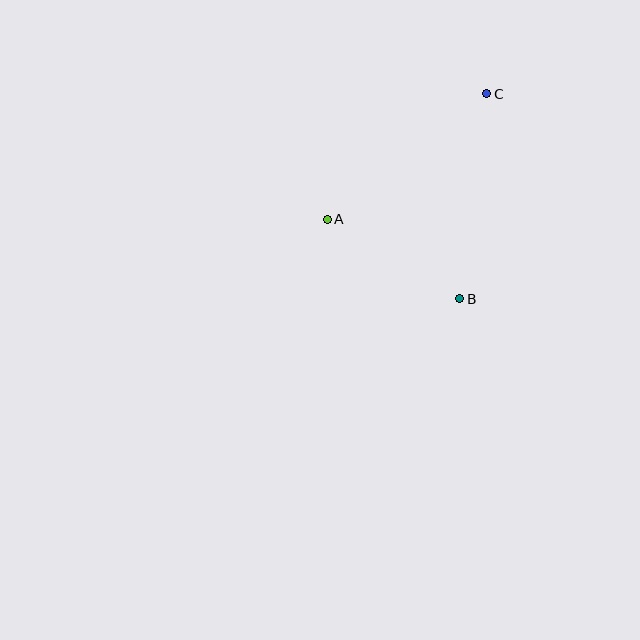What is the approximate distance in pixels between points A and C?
The distance between A and C is approximately 203 pixels.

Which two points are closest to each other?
Points A and B are closest to each other.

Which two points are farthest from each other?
Points B and C are farthest from each other.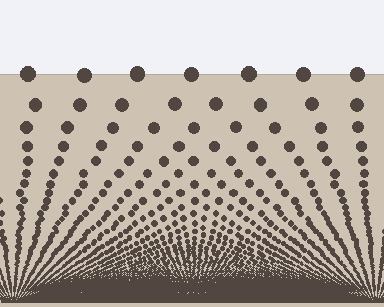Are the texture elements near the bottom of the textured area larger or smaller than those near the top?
Smaller. The gradient is inverted — elements near the bottom are smaller and denser.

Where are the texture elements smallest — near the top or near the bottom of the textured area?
Near the bottom.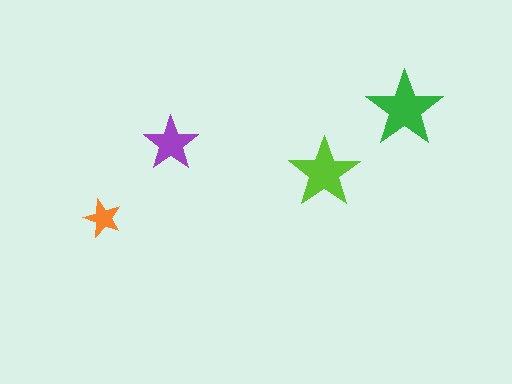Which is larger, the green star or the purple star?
The green one.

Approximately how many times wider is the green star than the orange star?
About 2 times wider.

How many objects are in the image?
There are 4 objects in the image.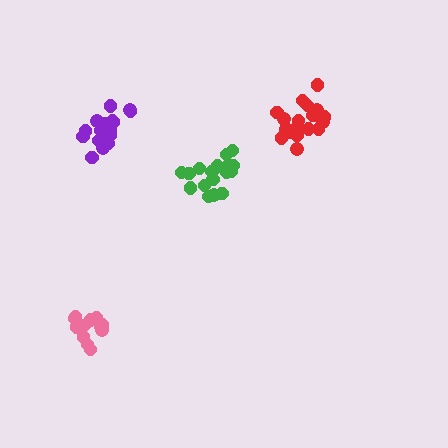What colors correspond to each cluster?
The clusters are colored: pink, purple, red, green.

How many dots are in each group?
Group 1: 16 dots, Group 2: 20 dots, Group 3: 20 dots, Group 4: 18 dots (74 total).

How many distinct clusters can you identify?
There are 4 distinct clusters.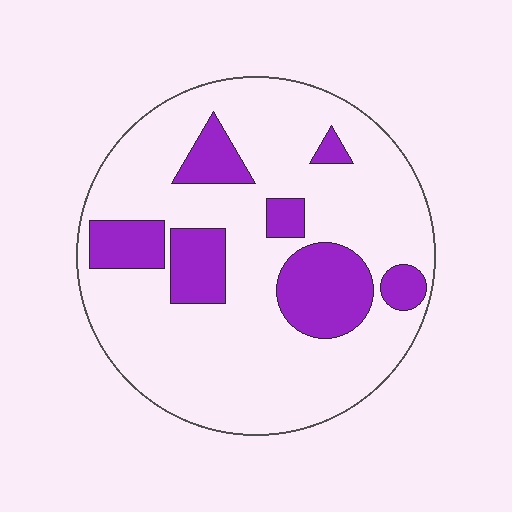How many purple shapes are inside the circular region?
7.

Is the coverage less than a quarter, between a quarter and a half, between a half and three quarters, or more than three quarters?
Less than a quarter.